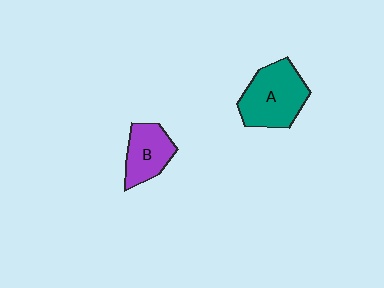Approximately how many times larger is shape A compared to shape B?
Approximately 1.5 times.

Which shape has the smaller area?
Shape B (purple).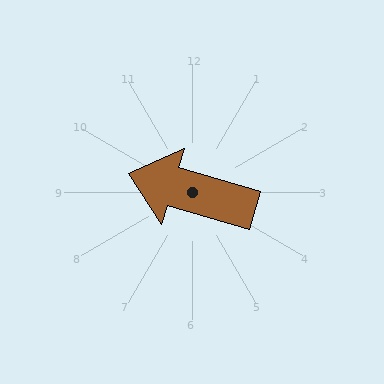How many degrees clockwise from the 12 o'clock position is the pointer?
Approximately 287 degrees.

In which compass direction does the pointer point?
West.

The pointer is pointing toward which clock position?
Roughly 10 o'clock.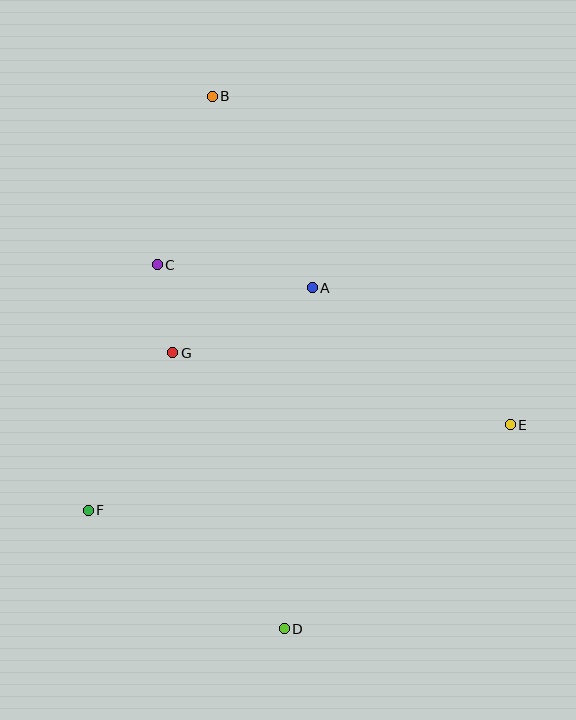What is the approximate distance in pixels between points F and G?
The distance between F and G is approximately 178 pixels.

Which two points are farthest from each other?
Points B and D are farthest from each other.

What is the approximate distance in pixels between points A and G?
The distance between A and G is approximately 154 pixels.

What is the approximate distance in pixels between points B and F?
The distance between B and F is approximately 432 pixels.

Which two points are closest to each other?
Points C and G are closest to each other.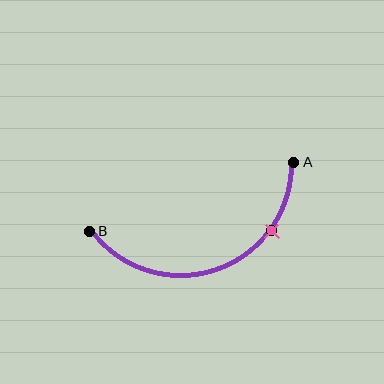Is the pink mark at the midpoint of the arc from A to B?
No. The pink mark lies on the arc but is closer to endpoint A. The arc midpoint would be at the point on the curve equidistant along the arc from both A and B.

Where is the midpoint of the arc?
The arc midpoint is the point on the curve farthest from the straight line joining A and B. It sits below that line.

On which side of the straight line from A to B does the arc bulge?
The arc bulges below the straight line connecting A and B.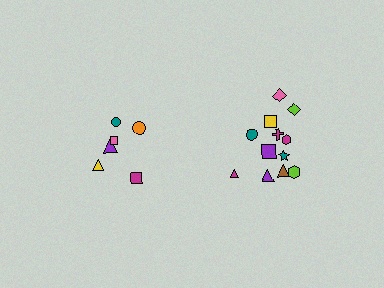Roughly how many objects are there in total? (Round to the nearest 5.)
Roughly 20 objects in total.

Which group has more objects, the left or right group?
The right group.